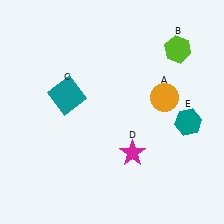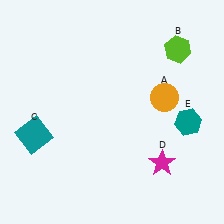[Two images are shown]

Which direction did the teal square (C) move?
The teal square (C) moved down.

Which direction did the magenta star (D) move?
The magenta star (D) moved right.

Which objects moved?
The objects that moved are: the teal square (C), the magenta star (D).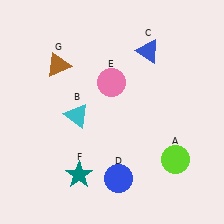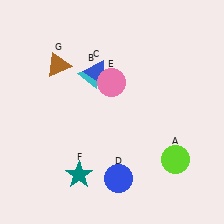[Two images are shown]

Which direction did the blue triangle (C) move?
The blue triangle (C) moved left.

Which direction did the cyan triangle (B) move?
The cyan triangle (B) moved up.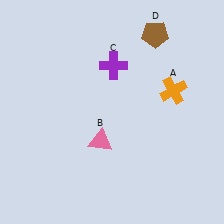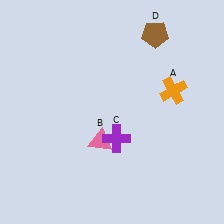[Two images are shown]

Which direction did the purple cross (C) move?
The purple cross (C) moved down.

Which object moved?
The purple cross (C) moved down.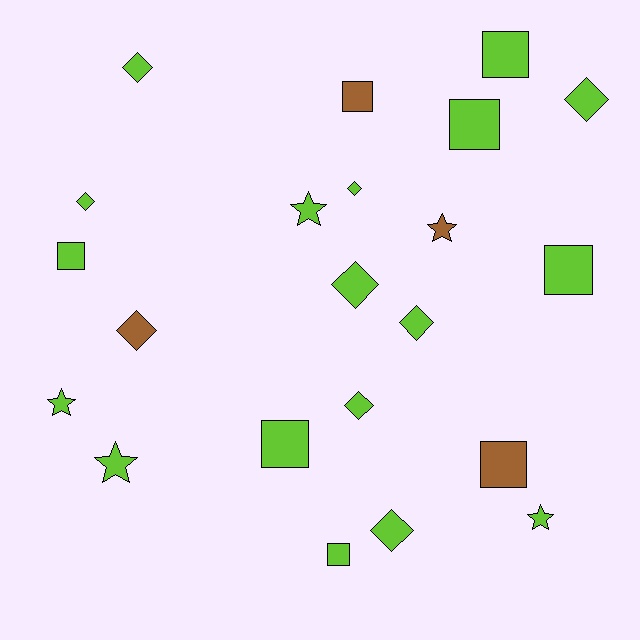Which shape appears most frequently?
Diamond, with 9 objects.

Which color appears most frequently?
Lime, with 18 objects.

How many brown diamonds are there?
There is 1 brown diamond.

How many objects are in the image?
There are 22 objects.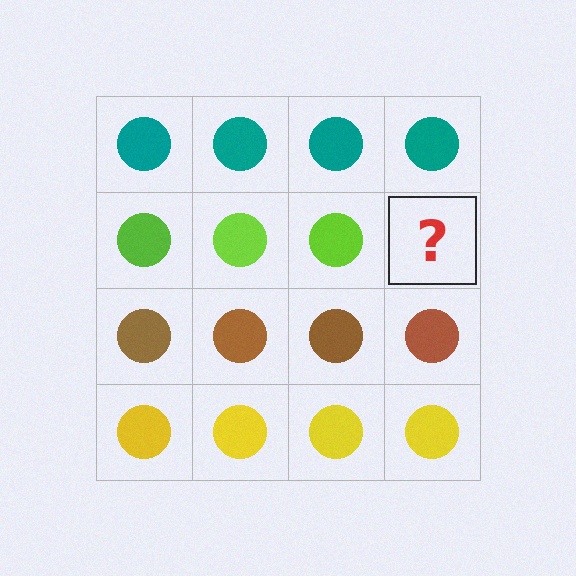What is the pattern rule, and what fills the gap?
The rule is that each row has a consistent color. The gap should be filled with a lime circle.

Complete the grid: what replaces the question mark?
The question mark should be replaced with a lime circle.